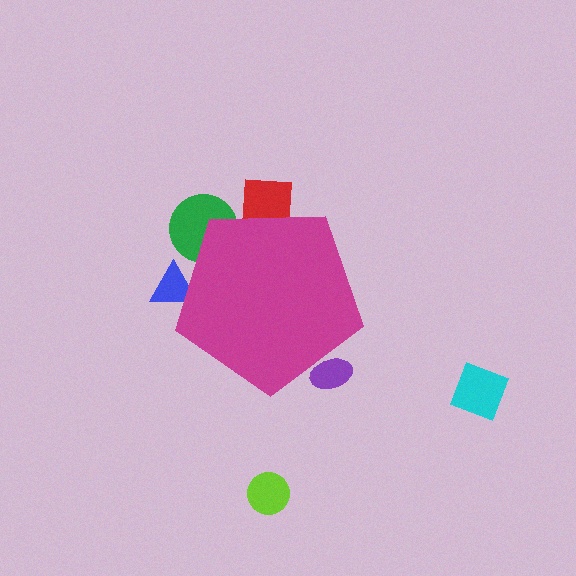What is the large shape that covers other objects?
A magenta pentagon.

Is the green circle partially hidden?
Yes, the green circle is partially hidden behind the magenta pentagon.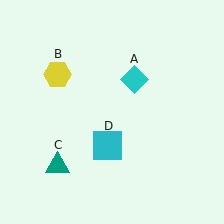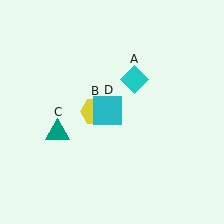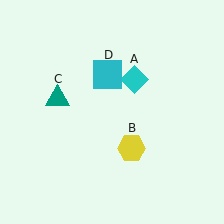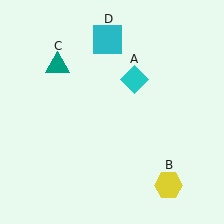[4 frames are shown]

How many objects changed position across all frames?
3 objects changed position: yellow hexagon (object B), teal triangle (object C), cyan square (object D).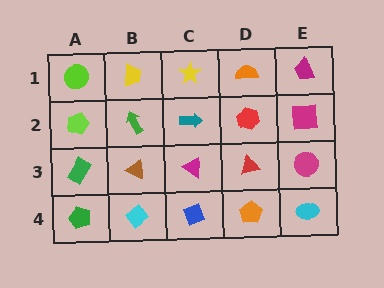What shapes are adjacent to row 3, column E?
A magenta square (row 2, column E), a cyan ellipse (row 4, column E), a red triangle (row 3, column D).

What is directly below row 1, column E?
A magenta square.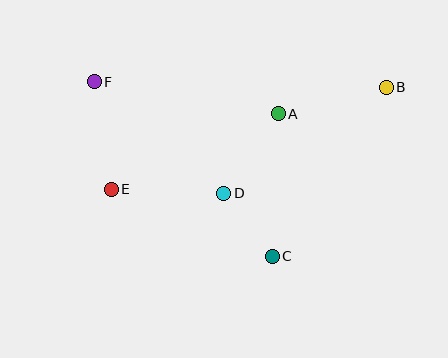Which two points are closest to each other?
Points C and D are closest to each other.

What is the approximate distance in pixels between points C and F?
The distance between C and F is approximately 250 pixels.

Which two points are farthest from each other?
Points B and E are farthest from each other.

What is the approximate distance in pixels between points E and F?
The distance between E and F is approximately 109 pixels.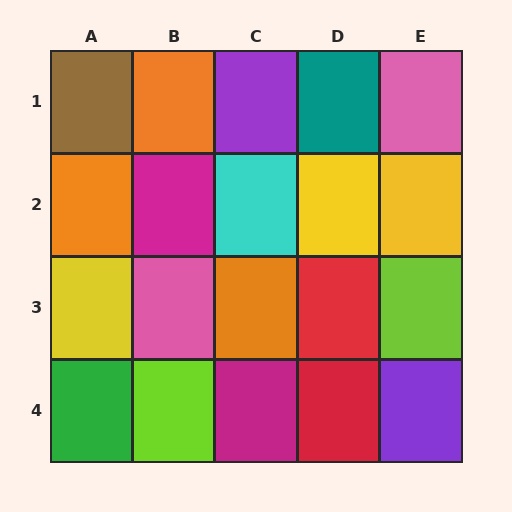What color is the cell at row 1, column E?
Pink.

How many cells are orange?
3 cells are orange.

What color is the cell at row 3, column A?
Yellow.